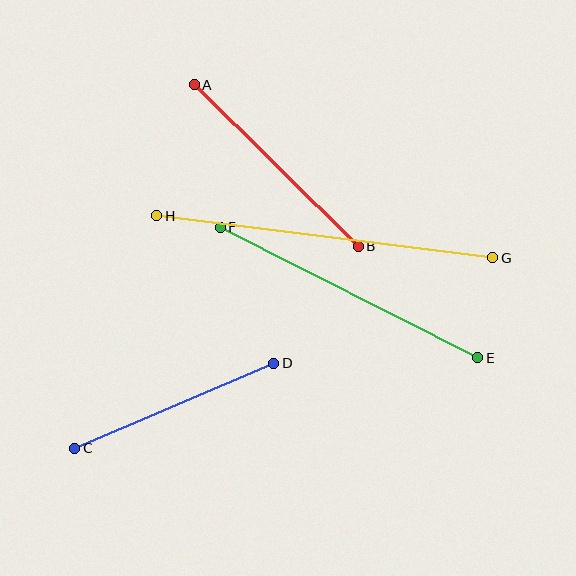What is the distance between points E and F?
The distance is approximately 289 pixels.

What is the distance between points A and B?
The distance is approximately 230 pixels.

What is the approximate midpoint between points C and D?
The midpoint is at approximately (174, 406) pixels.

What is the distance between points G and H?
The distance is approximately 339 pixels.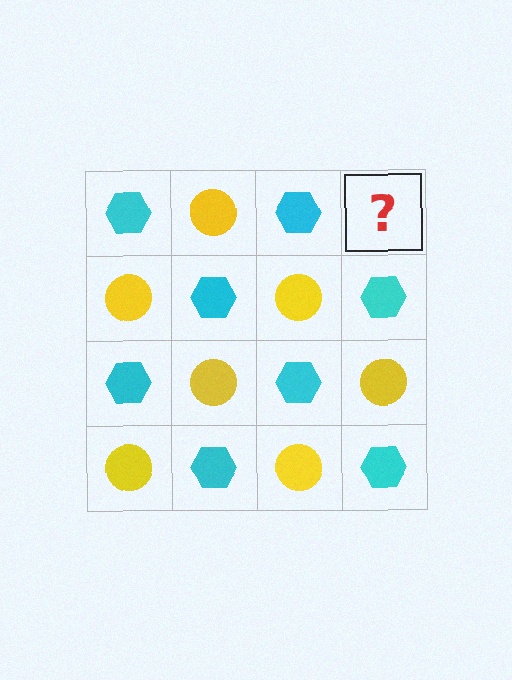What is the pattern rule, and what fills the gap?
The rule is that it alternates cyan hexagon and yellow circle in a checkerboard pattern. The gap should be filled with a yellow circle.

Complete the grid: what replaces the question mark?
The question mark should be replaced with a yellow circle.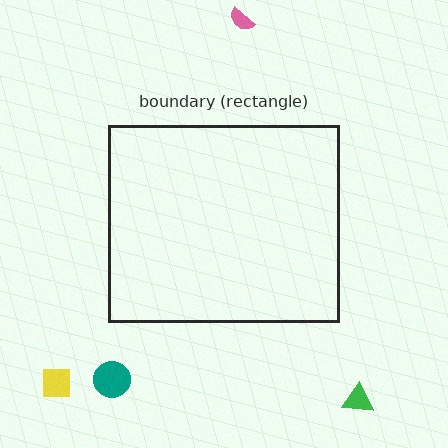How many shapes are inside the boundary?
0 inside, 4 outside.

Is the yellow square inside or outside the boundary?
Outside.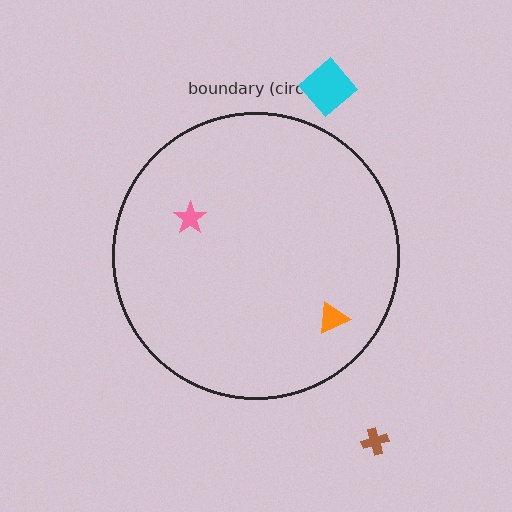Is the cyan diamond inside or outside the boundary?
Outside.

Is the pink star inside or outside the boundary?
Inside.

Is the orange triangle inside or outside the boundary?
Inside.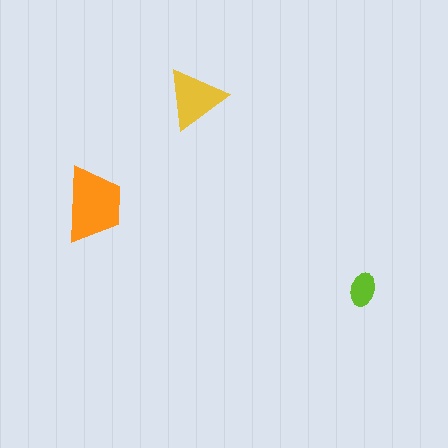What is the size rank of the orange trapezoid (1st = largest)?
1st.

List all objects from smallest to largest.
The lime ellipse, the yellow triangle, the orange trapezoid.